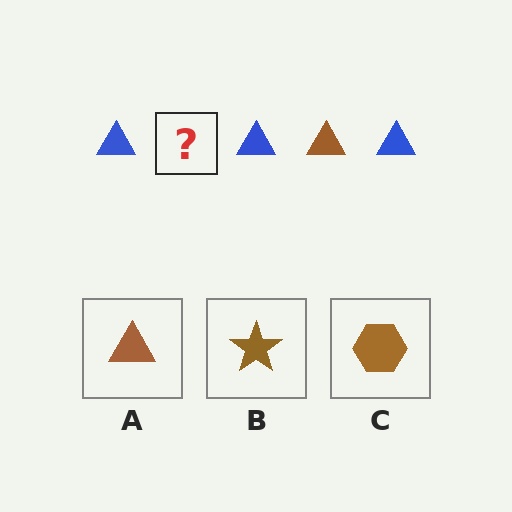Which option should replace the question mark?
Option A.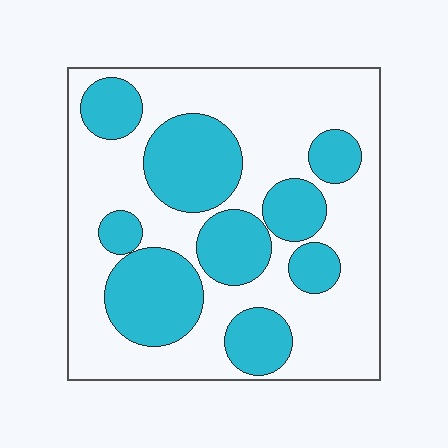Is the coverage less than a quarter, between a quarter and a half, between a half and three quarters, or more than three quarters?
Between a quarter and a half.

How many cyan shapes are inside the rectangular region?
9.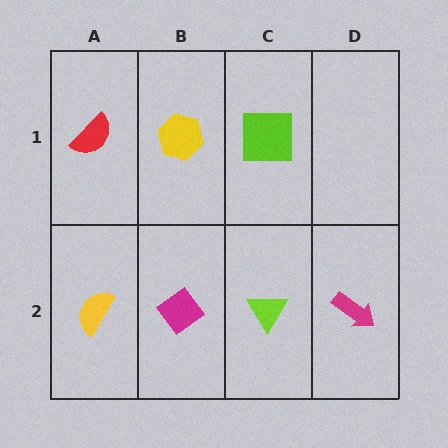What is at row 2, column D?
A magenta arrow.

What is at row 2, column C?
A lime triangle.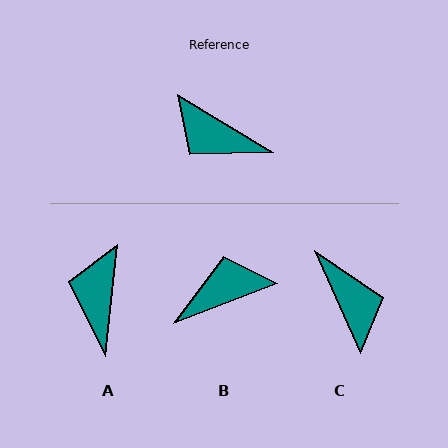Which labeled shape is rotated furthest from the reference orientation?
C, about 145 degrees away.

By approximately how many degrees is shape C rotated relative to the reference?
Approximately 145 degrees counter-clockwise.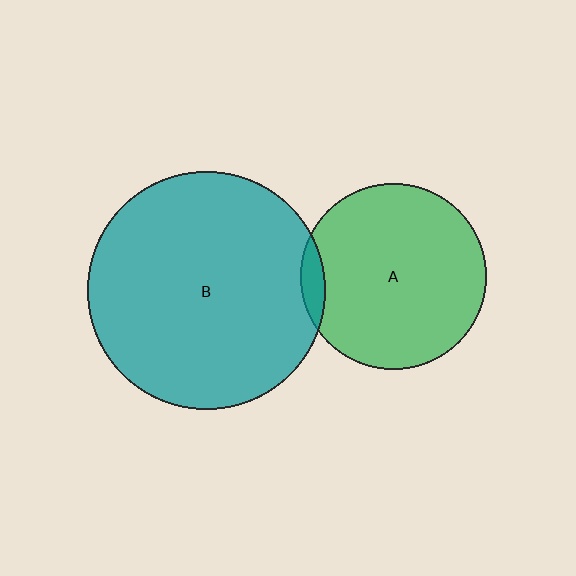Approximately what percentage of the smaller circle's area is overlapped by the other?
Approximately 5%.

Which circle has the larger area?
Circle B (teal).